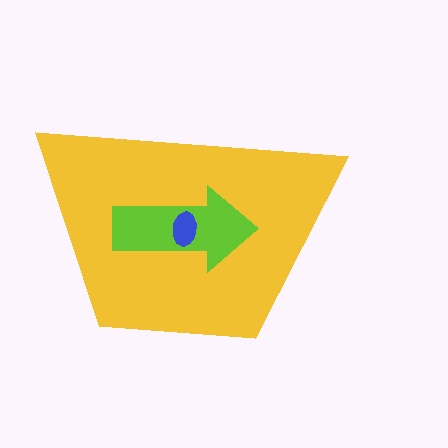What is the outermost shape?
The yellow trapezoid.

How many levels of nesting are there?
3.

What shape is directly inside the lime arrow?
The blue ellipse.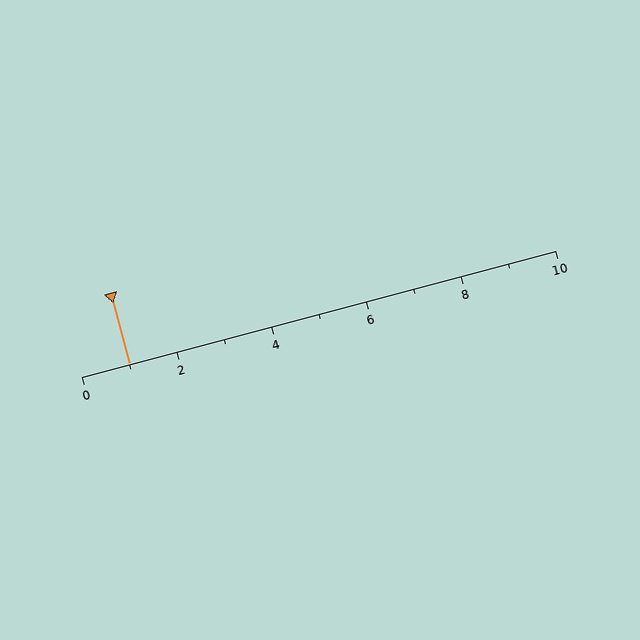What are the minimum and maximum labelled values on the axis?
The axis runs from 0 to 10.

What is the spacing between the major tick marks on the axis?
The major ticks are spaced 2 apart.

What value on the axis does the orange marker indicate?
The marker indicates approximately 1.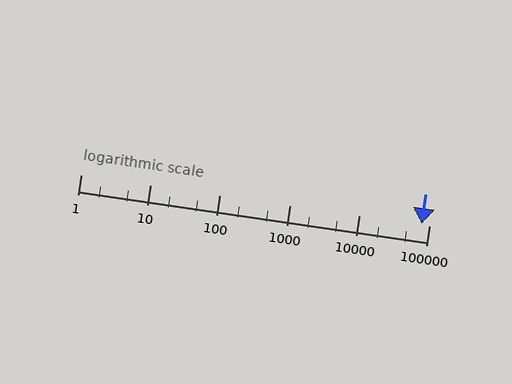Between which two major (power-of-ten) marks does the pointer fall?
The pointer is between 10000 and 100000.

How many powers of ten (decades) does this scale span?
The scale spans 5 decades, from 1 to 100000.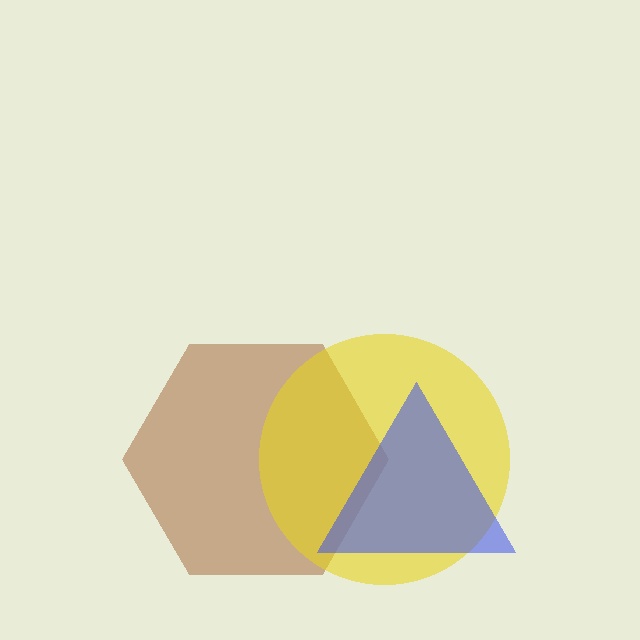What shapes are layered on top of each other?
The layered shapes are: a brown hexagon, a yellow circle, a blue triangle.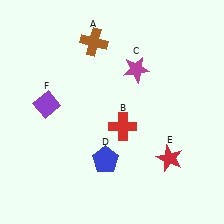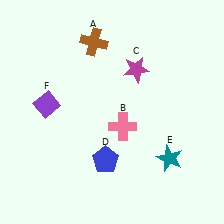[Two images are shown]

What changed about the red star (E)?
In Image 1, E is red. In Image 2, it changed to teal.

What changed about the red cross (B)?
In Image 1, B is red. In Image 2, it changed to pink.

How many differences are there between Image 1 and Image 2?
There are 2 differences between the two images.